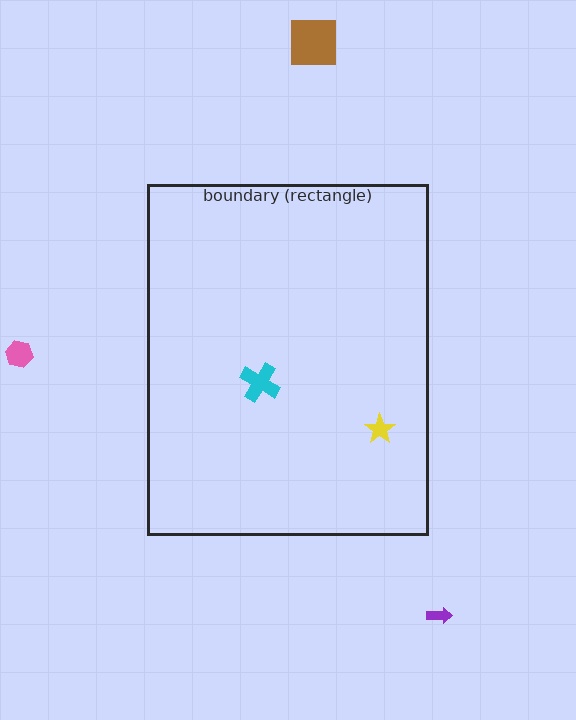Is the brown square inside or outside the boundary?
Outside.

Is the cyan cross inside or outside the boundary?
Inside.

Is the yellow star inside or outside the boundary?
Inside.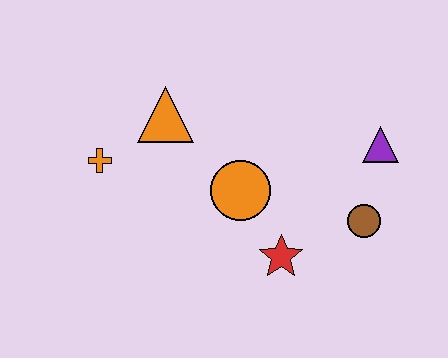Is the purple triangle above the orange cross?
Yes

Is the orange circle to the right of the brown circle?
No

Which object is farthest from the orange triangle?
The brown circle is farthest from the orange triangle.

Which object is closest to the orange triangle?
The orange cross is closest to the orange triangle.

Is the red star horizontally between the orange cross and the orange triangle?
No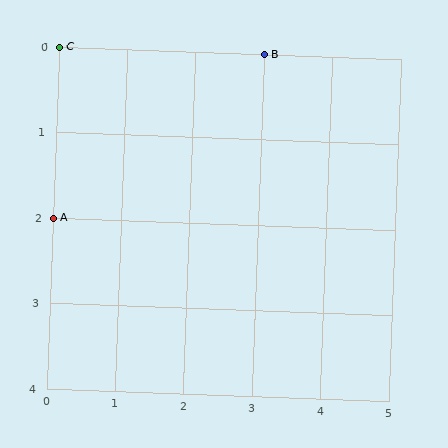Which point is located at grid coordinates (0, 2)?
Point A is at (0, 2).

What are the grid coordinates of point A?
Point A is at grid coordinates (0, 2).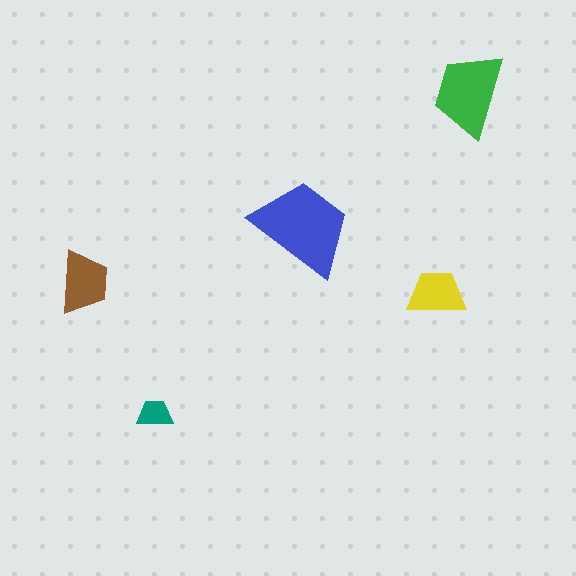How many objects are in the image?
There are 5 objects in the image.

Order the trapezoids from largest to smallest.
the blue one, the green one, the brown one, the yellow one, the teal one.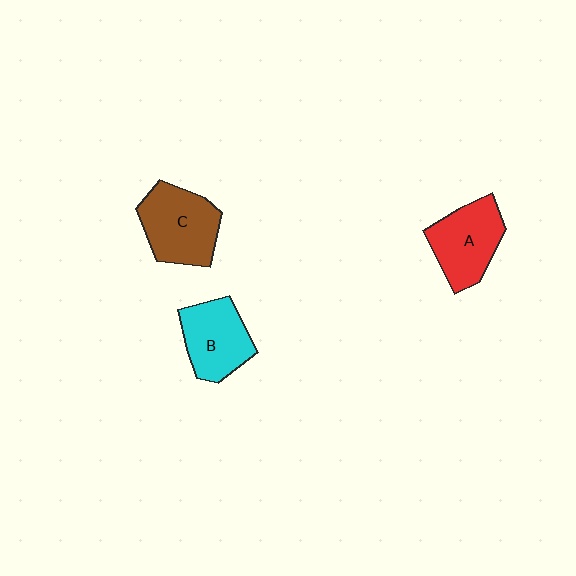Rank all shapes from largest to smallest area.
From largest to smallest: C (brown), A (red), B (cyan).